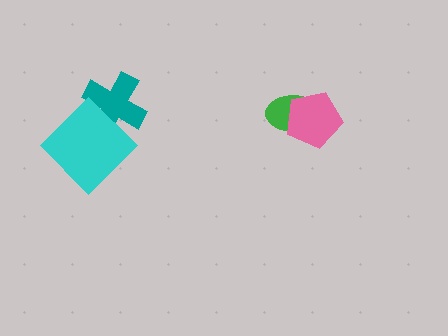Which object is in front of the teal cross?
The cyan diamond is in front of the teal cross.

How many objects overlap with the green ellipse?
1 object overlaps with the green ellipse.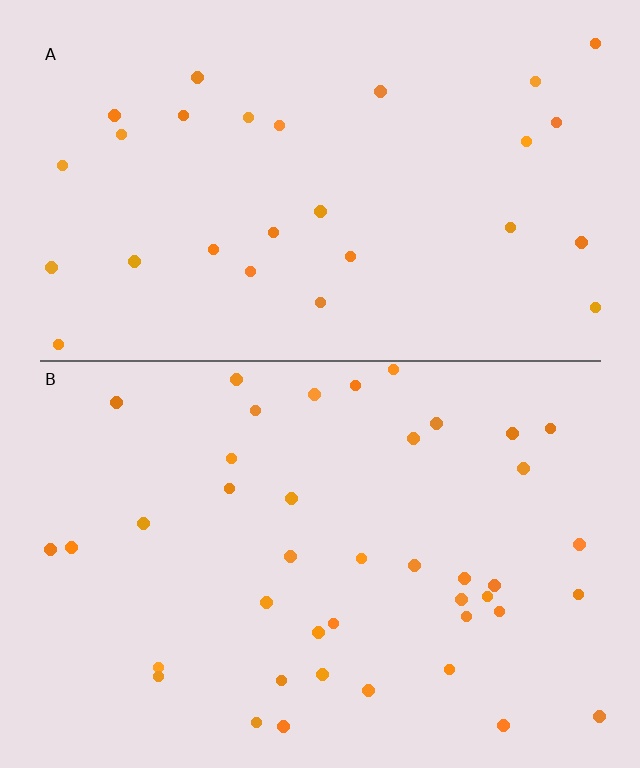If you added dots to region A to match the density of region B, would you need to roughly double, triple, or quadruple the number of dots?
Approximately double.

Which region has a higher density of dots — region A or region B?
B (the bottom).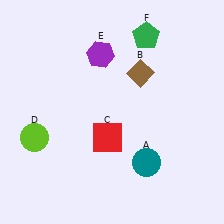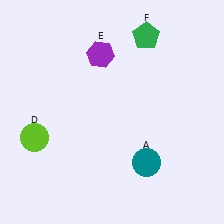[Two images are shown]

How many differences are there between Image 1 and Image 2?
There are 2 differences between the two images.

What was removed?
The brown diamond (B), the red square (C) were removed in Image 2.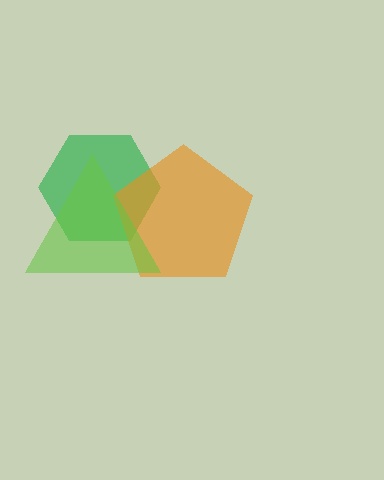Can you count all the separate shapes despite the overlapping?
Yes, there are 3 separate shapes.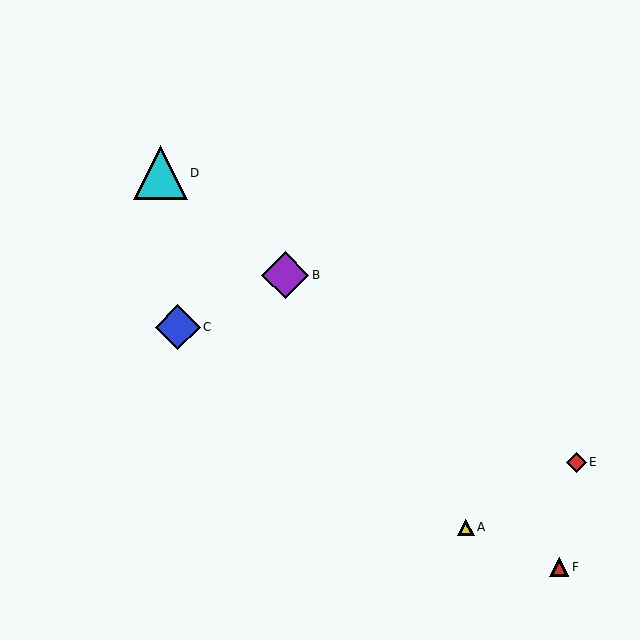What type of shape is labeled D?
Shape D is a cyan triangle.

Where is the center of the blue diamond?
The center of the blue diamond is at (178, 327).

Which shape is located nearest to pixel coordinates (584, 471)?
The red diamond (labeled E) at (577, 462) is nearest to that location.